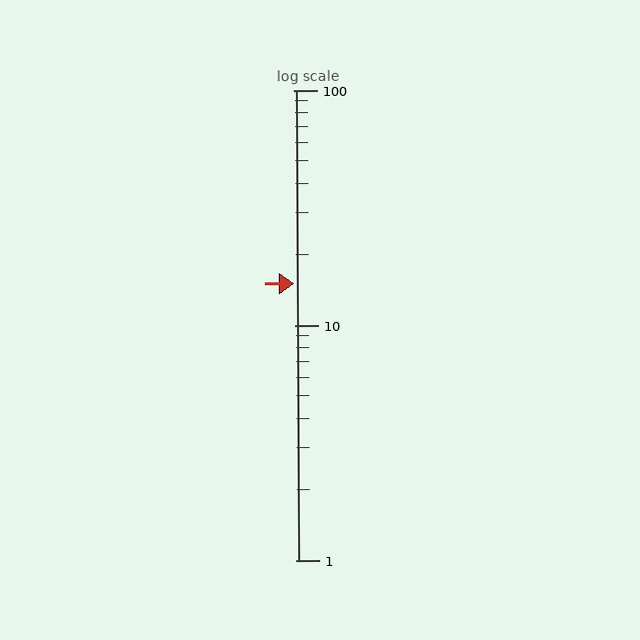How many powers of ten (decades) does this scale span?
The scale spans 2 decades, from 1 to 100.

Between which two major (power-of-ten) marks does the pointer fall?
The pointer is between 10 and 100.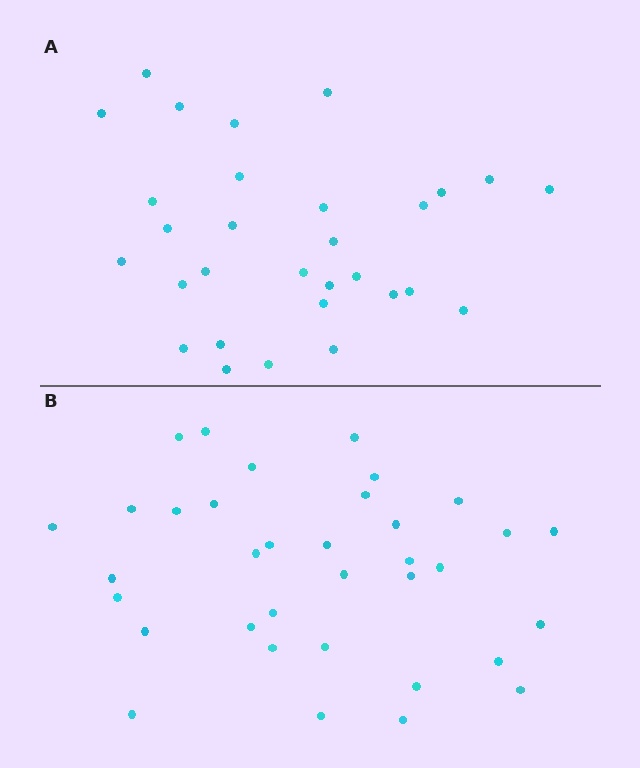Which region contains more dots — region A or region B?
Region B (the bottom region) has more dots.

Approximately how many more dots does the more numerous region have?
Region B has about 5 more dots than region A.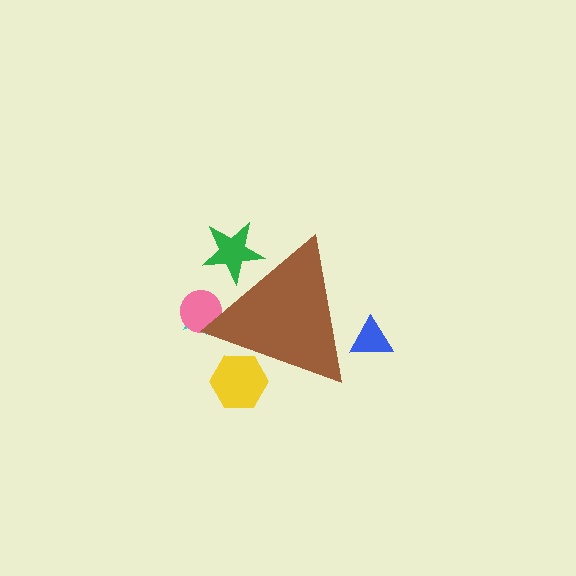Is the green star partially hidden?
Yes, the green star is partially hidden behind the brown triangle.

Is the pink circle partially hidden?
Yes, the pink circle is partially hidden behind the brown triangle.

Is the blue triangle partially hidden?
Yes, the blue triangle is partially hidden behind the brown triangle.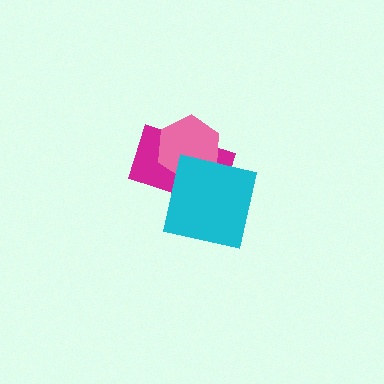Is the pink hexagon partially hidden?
Yes, it is partially covered by another shape.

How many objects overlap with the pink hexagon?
2 objects overlap with the pink hexagon.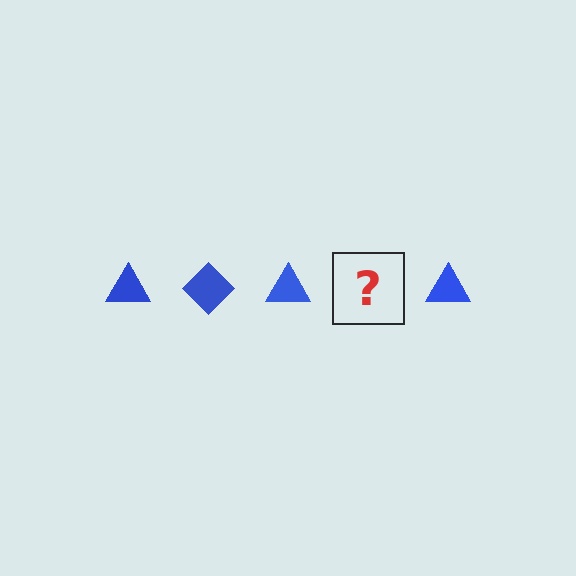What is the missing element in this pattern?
The missing element is a blue diamond.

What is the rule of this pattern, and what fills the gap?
The rule is that the pattern cycles through triangle, diamond shapes in blue. The gap should be filled with a blue diamond.